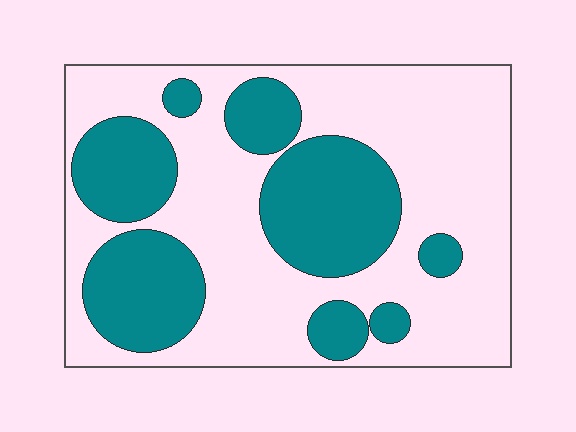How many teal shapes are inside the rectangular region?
8.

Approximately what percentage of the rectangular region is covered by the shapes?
Approximately 35%.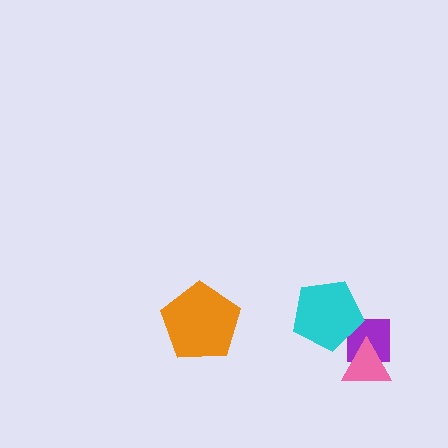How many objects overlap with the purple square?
2 objects overlap with the purple square.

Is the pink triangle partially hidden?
No, no other shape covers it.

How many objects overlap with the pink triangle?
1 object overlaps with the pink triangle.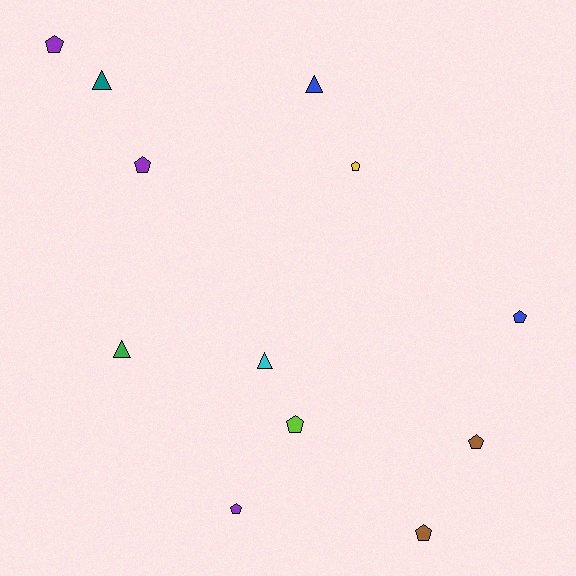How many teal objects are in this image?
There is 1 teal object.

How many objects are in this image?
There are 12 objects.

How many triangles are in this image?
There are 4 triangles.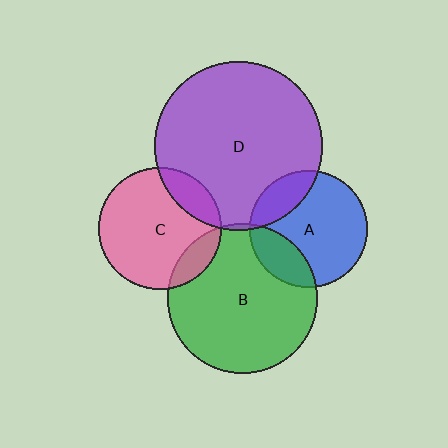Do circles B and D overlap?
Yes.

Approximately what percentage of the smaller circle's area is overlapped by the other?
Approximately 5%.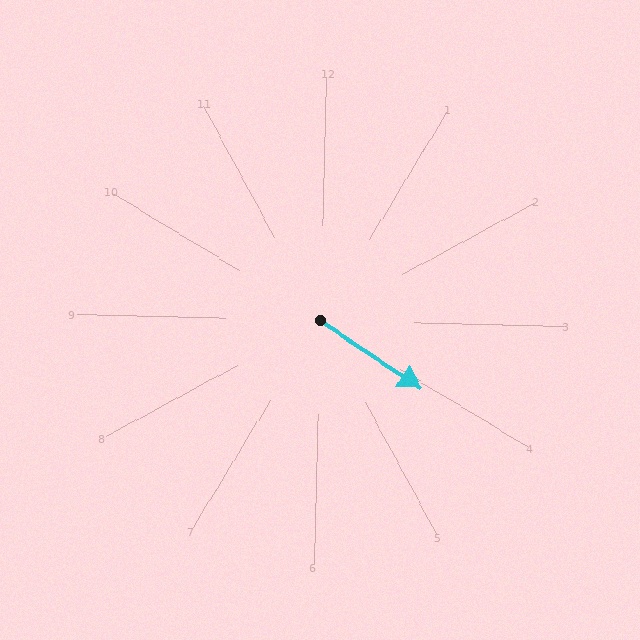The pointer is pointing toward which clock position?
Roughly 4 o'clock.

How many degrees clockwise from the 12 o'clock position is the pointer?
Approximately 123 degrees.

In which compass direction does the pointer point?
Southeast.